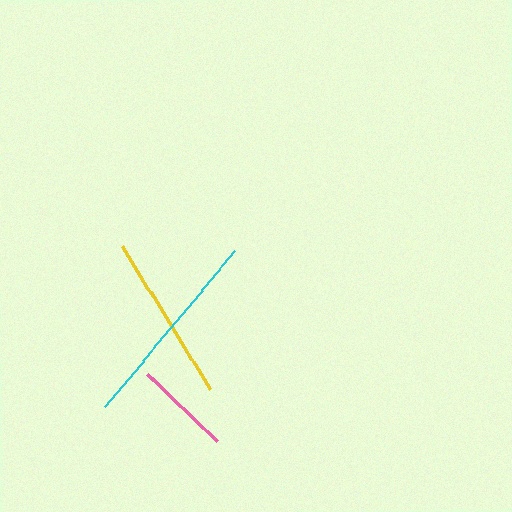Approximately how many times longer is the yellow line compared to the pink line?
The yellow line is approximately 1.7 times the length of the pink line.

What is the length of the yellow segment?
The yellow segment is approximately 167 pixels long.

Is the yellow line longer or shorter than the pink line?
The yellow line is longer than the pink line.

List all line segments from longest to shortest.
From longest to shortest: cyan, yellow, pink.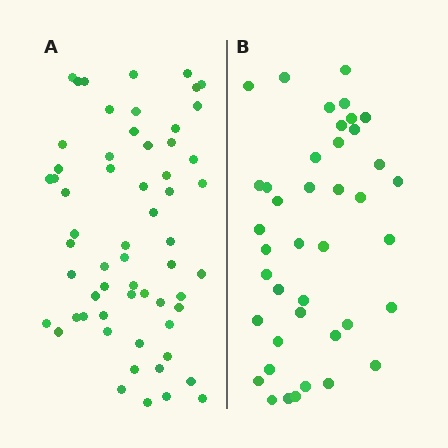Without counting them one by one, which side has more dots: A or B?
Region A (the left region) has more dots.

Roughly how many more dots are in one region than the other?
Region A has approximately 20 more dots than region B.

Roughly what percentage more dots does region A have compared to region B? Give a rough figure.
About 45% more.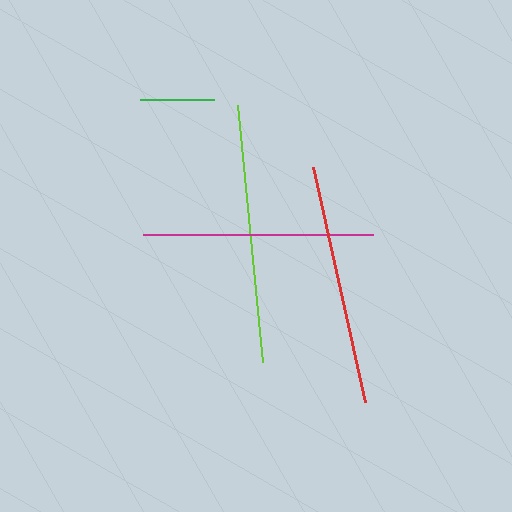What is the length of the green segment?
The green segment is approximately 74 pixels long.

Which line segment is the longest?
The lime line is the longest at approximately 258 pixels.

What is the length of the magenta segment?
The magenta segment is approximately 230 pixels long.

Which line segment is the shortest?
The green line is the shortest at approximately 74 pixels.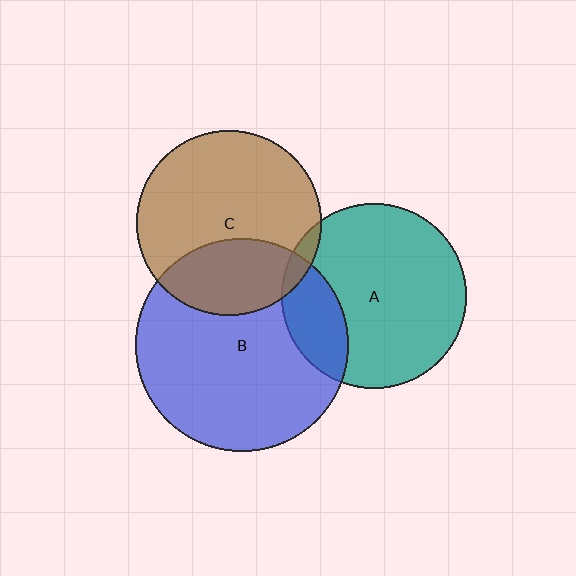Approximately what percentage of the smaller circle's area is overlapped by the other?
Approximately 30%.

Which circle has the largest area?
Circle B (blue).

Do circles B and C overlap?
Yes.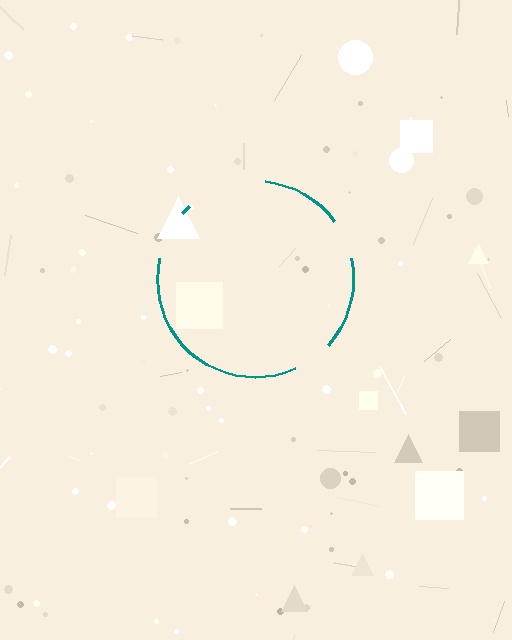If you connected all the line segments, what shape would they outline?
They would outline a circle.